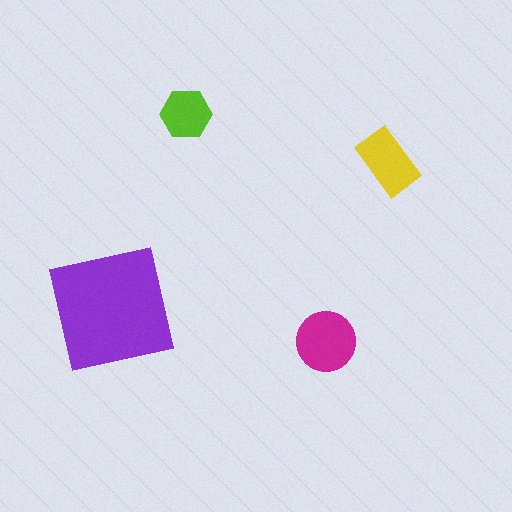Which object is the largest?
The purple square.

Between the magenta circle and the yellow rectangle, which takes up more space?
The magenta circle.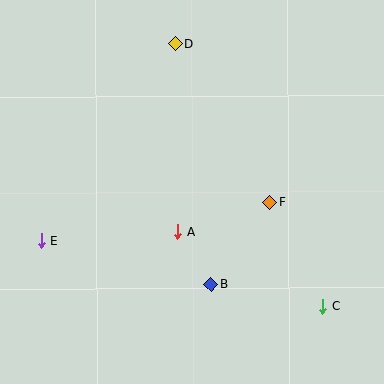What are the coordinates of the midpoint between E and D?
The midpoint between E and D is at (109, 142).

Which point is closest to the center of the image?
Point A at (178, 232) is closest to the center.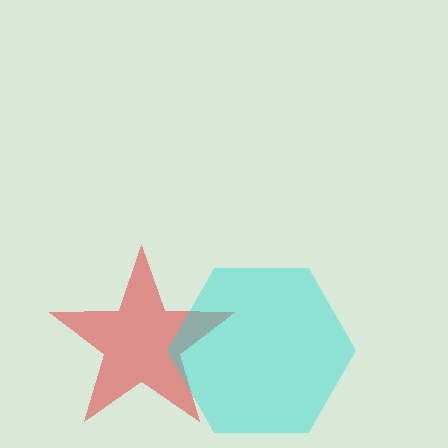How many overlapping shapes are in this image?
There are 2 overlapping shapes in the image.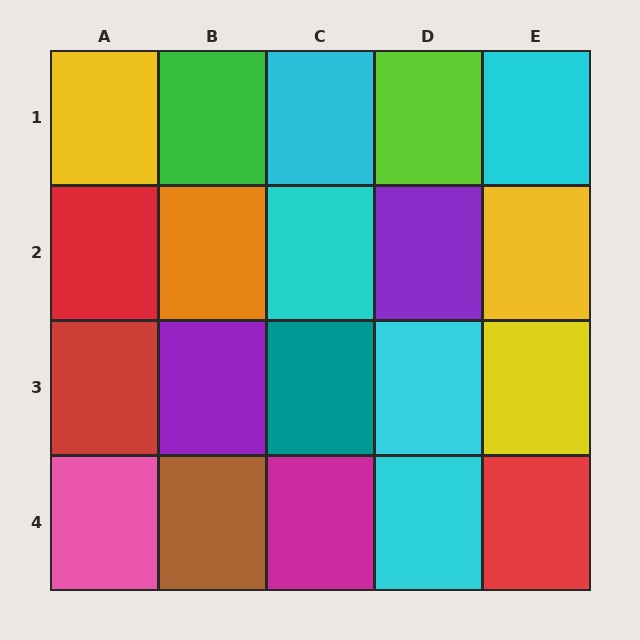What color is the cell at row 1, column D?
Lime.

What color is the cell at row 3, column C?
Teal.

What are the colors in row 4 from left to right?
Pink, brown, magenta, cyan, red.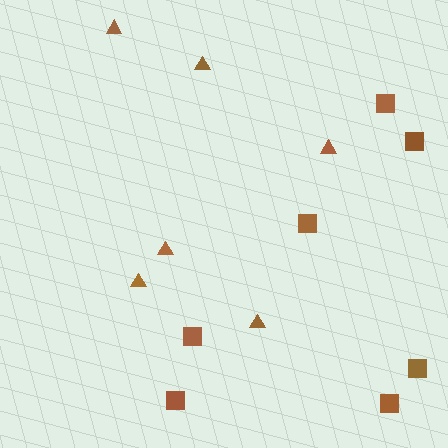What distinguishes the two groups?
There are 2 groups: one group of triangles (6) and one group of squares (7).